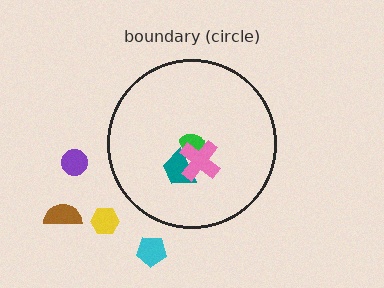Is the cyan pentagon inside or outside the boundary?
Outside.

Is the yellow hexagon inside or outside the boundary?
Outside.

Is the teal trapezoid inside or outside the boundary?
Inside.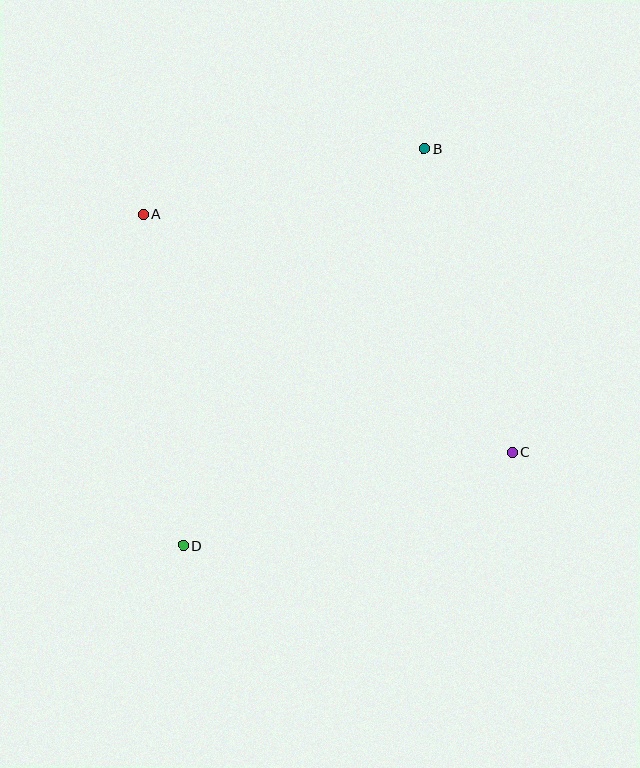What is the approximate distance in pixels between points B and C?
The distance between B and C is approximately 316 pixels.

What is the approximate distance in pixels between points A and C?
The distance between A and C is approximately 439 pixels.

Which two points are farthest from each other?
Points B and D are farthest from each other.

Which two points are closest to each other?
Points A and B are closest to each other.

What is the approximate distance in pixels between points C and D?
The distance between C and D is approximately 342 pixels.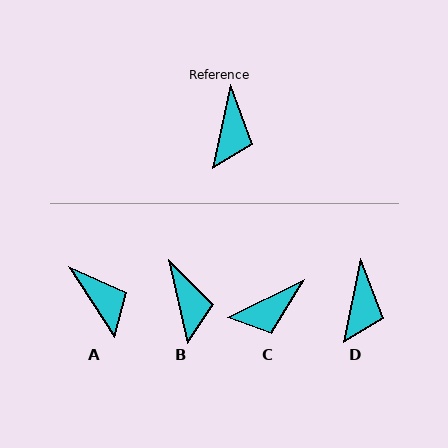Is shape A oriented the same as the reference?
No, it is off by about 45 degrees.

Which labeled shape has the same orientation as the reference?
D.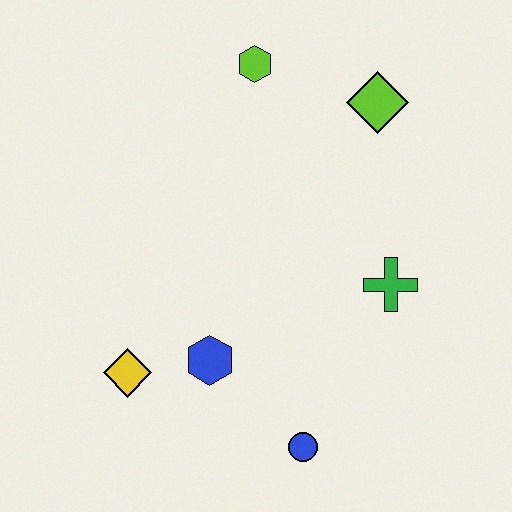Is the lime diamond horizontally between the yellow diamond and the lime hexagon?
No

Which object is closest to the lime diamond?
The lime hexagon is closest to the lime diamond.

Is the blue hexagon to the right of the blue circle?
No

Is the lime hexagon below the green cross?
No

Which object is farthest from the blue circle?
The lime hexagon is farthest from the blue circle.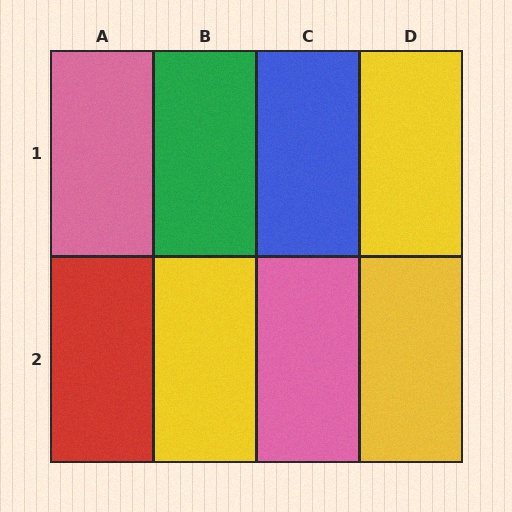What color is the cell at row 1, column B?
Green.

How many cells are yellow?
3 cells are yellow.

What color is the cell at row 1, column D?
Yellow.